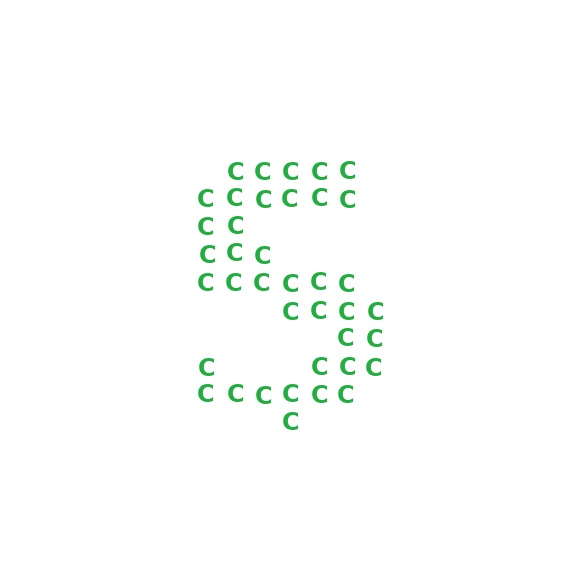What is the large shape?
The large shape is the letter S.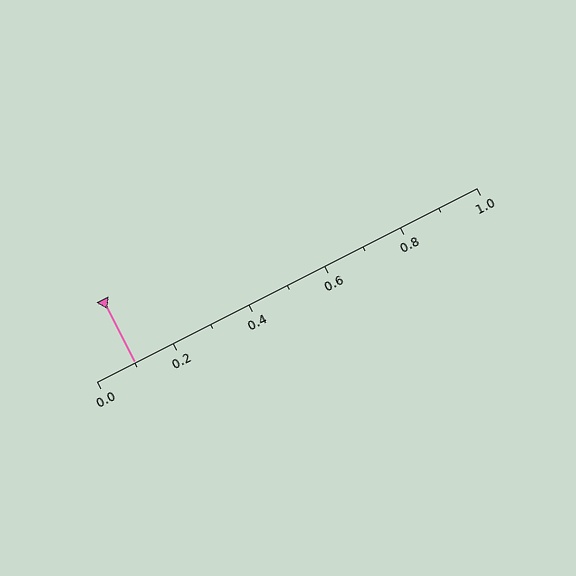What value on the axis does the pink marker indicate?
The marker indicates approximately 0.1.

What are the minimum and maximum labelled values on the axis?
The axis runs from 0.0 to 1.0.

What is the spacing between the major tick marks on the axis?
The major ticks are spaced 0.2 apart.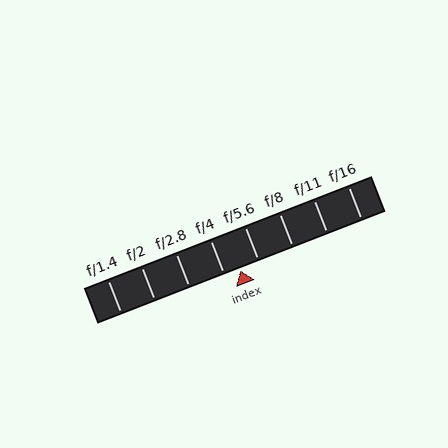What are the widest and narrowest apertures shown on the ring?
The widest aperture shown is f/1.4 and the narrowest is f/16.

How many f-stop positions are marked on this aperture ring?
There are 8 f-stop positions marked.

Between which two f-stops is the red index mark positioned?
The index mark is between f/4 and f/5.6.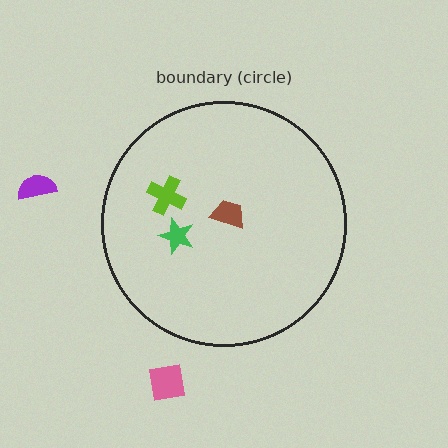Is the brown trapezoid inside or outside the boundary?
Inside.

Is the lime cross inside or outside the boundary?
Inside.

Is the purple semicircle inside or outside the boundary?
Outside.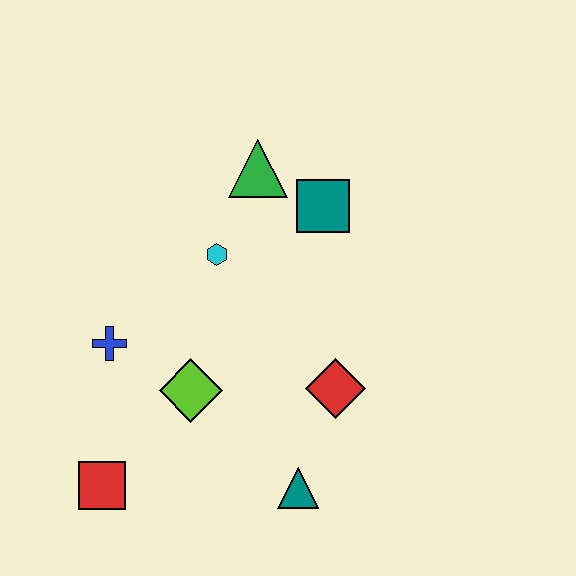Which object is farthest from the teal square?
The red square is farthest from the teal square.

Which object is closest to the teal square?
The green triangle is closest to the teal square.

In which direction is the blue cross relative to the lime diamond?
The blue cross is to the left of the lime diamond.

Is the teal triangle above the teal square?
No